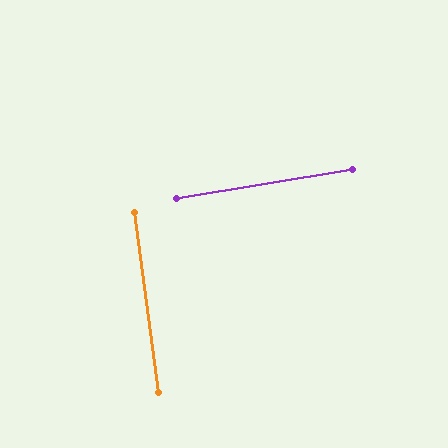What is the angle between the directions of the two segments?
Approximately 88 degrees.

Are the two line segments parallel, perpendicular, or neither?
Perpendicular — they meet at approximately 88°.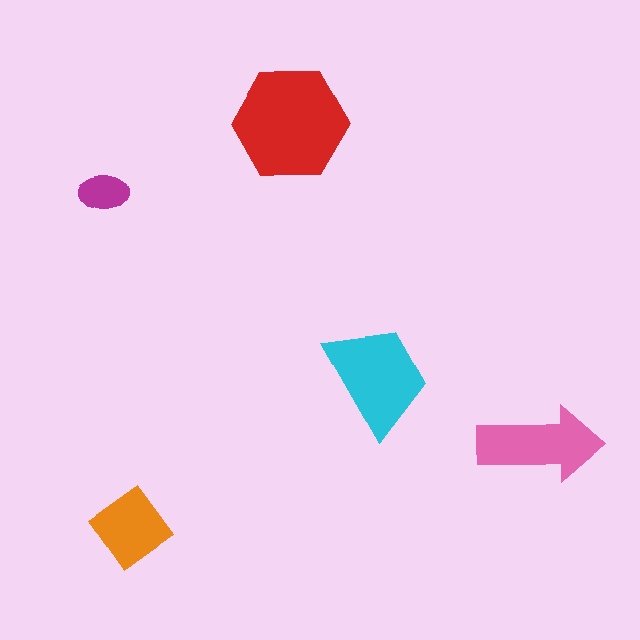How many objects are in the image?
There are 5 objects in the image.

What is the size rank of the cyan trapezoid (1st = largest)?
2nd.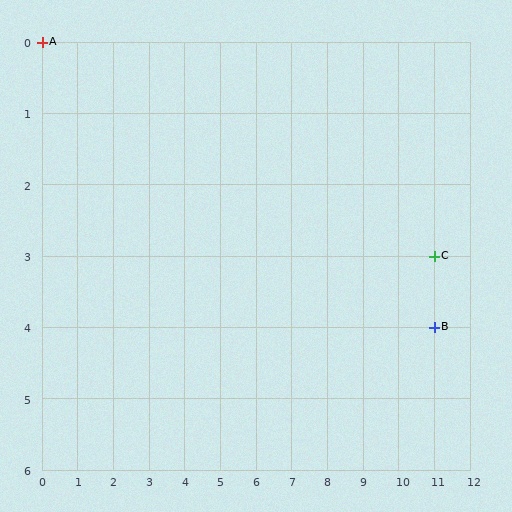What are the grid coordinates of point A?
Point A is at grid coordinates (0, 0).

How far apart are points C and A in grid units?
Points C and A are 11 columns and 3 rows apart (about 11.4 grid units diagonally).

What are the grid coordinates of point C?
Point C is at grid coordinates (11, 3).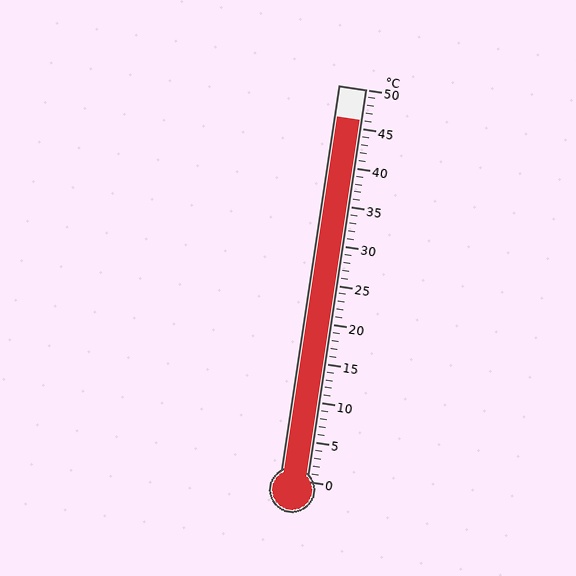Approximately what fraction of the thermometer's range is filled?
The thermometer is filled to approximately 90% of its range.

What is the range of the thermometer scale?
The thermometer scale ranges from 0°C to 50°C.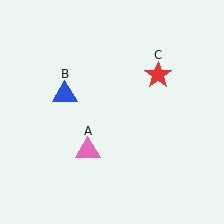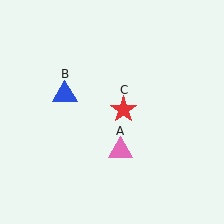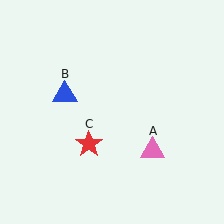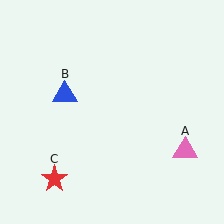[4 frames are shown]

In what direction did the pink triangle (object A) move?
The pink triangle (object A) moved right.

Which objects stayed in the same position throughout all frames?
Blue triangle (object B) remained stationary.